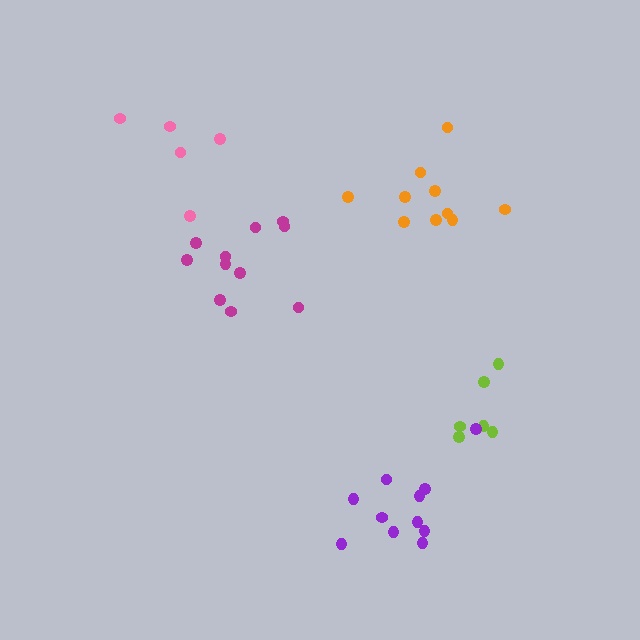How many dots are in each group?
Group 1: 10 dots, Group 2: 6 dots, Group 3: 5 dots, Group 4: 11 dots, Group 5: 11 dots (43 total).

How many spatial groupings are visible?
There are 5 spatial groupings.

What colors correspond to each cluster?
The clusters are colored: orange, lime, pink, magenta, purple.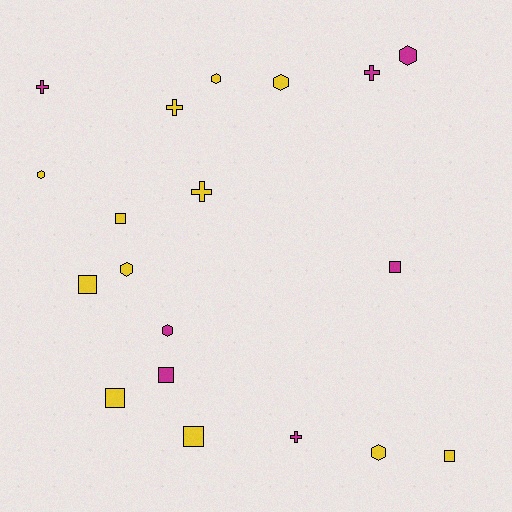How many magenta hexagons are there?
There are 2 magenta hexagons.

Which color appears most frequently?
Yellow, with 12 objects.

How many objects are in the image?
There are 19 objects.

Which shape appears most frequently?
Hexagon, with 7 objects.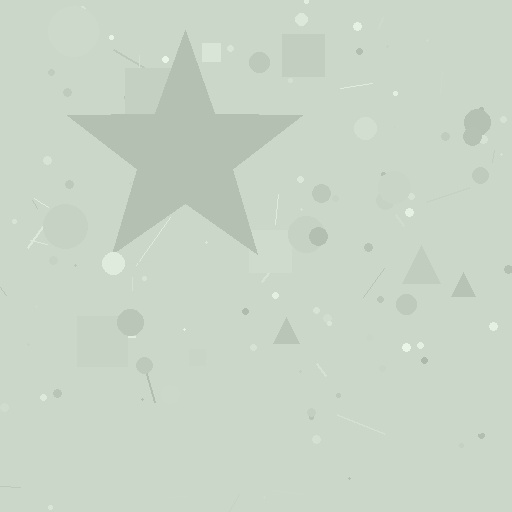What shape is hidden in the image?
A star is hidden in the image.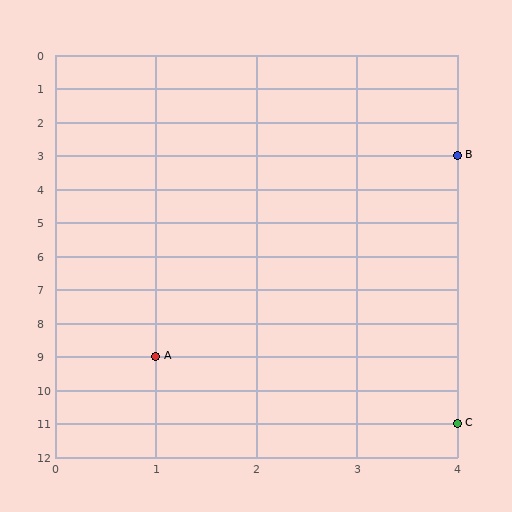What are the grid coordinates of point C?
Point C is at grid coordinates (4, 11).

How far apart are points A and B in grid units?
Points A and B are 3 columns and 6 rows apart (about 6.7 grid units diagonally).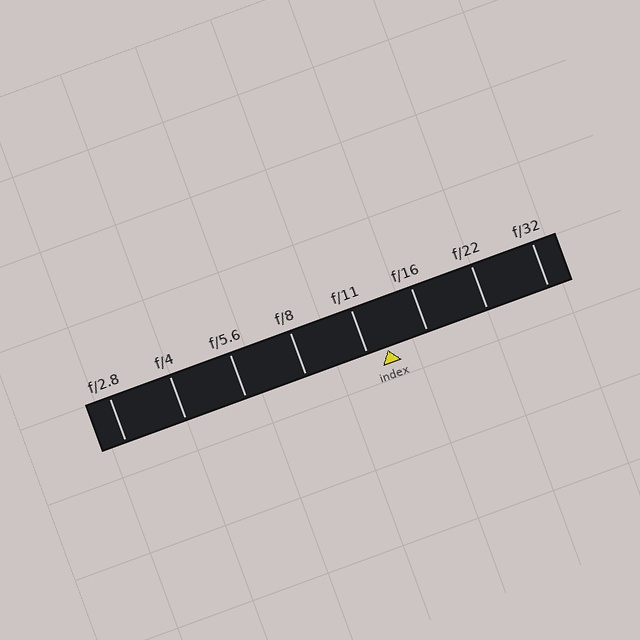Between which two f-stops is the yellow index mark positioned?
The index mark is between f/11 and f/16.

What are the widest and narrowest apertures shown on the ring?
The widest aperture shown is f/2.8 and the narrowest is f/32.